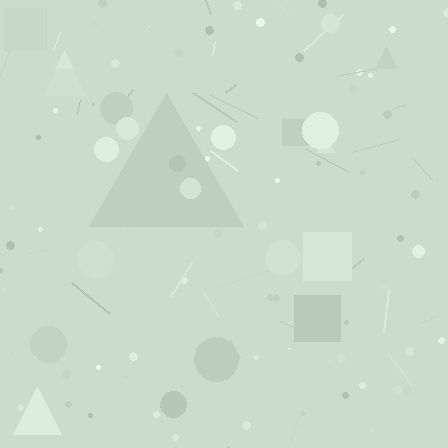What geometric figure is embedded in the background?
A triangle is embedded in the background.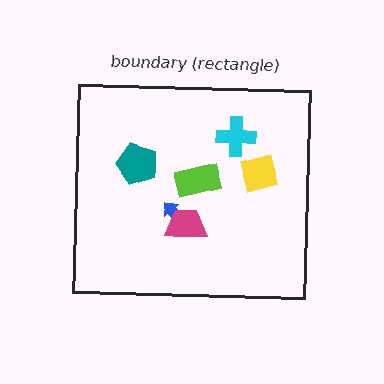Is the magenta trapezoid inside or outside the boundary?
Inside.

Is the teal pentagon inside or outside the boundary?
Inside.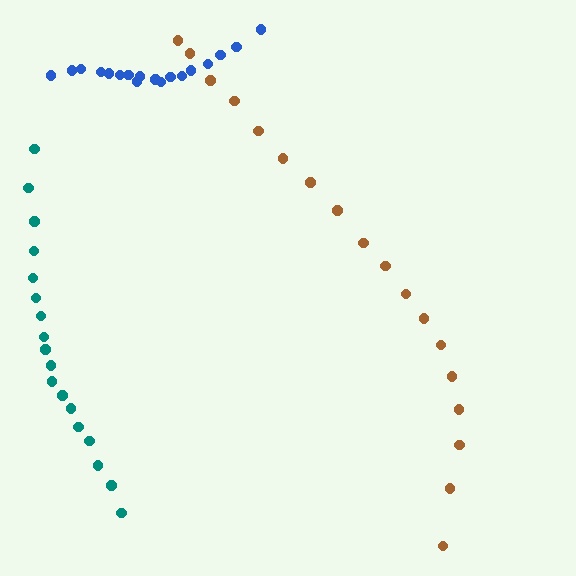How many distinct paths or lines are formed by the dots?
There are 3 distinct paths.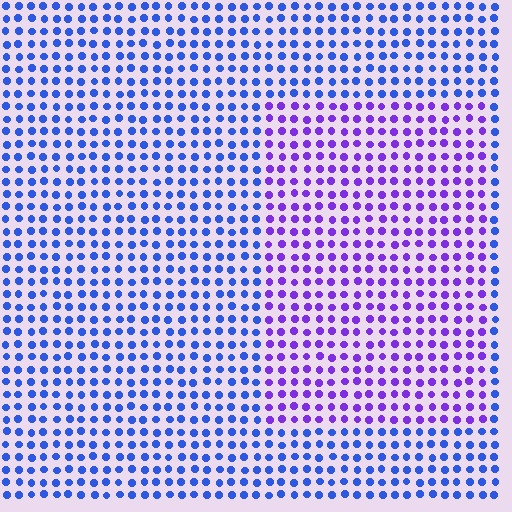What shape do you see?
I see a rectangle.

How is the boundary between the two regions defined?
The boundary is defined purely by a slight shift in hue (about 41 degrees). Spacing, size, and orientation are identical on both sides.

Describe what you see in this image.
The image is filled with small blue elements in a uniform arrangement. A rectangle-shaped region is visible where the elements are tinted to a slightly different hue, forming a subtle color boundary.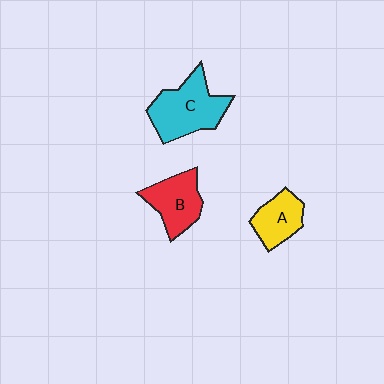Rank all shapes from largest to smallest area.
From largest to smallest: C (cyan), B (red), A (yellow).